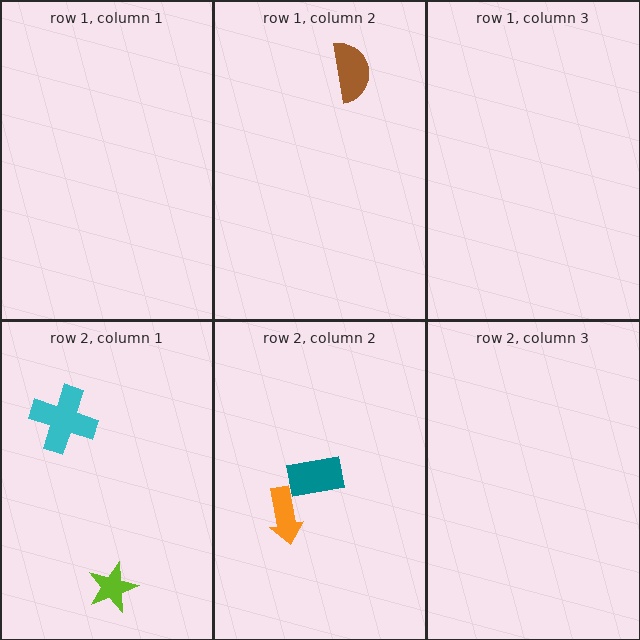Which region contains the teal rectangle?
The row 2, column 2 region.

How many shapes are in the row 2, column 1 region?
2.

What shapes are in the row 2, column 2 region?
The teal rectangle, the orange arrow.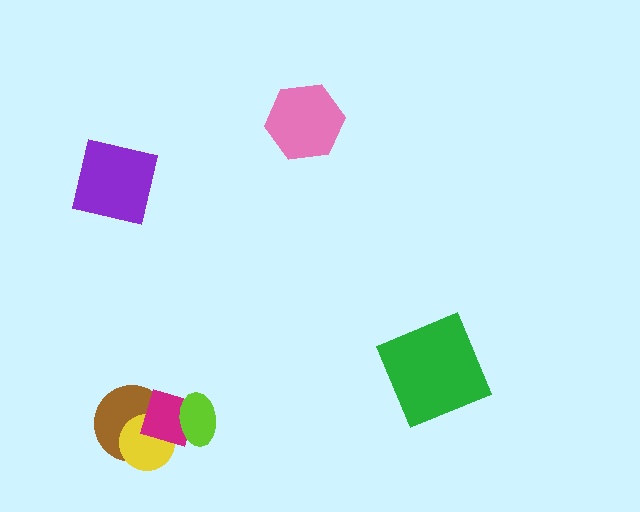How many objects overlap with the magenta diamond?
3 objects overlap with the magenta diamond.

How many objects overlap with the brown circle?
2 objects overlap with the brown circle.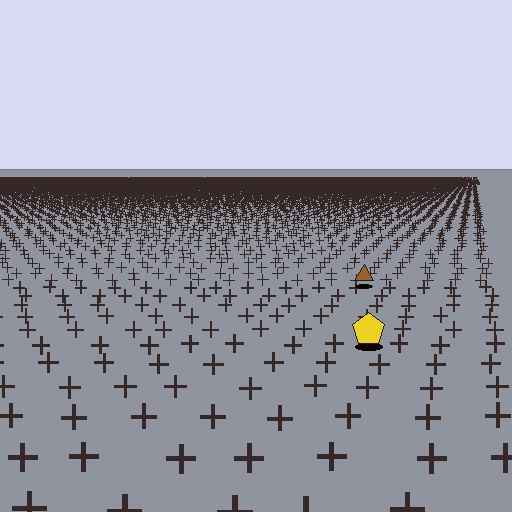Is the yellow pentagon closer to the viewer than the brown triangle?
Yes. The yellow pentagon is closer — you can tell from the texture gradient: the ground texture is coarser near it.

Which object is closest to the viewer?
The yellow pentagon is closest. The texture marks near it are larger and more spread out.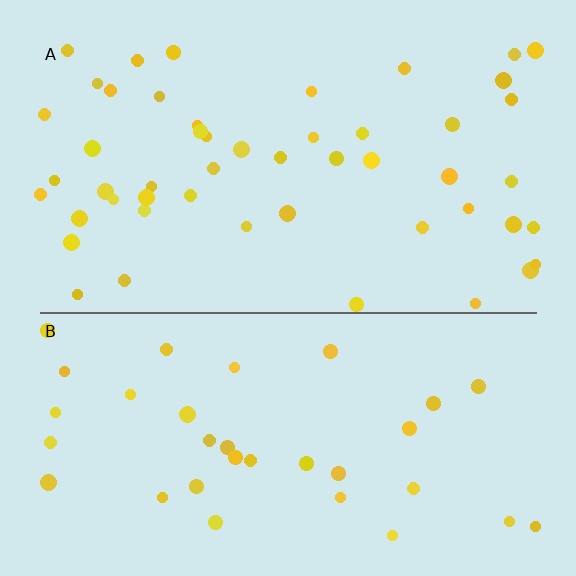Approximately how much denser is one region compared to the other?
Approximately 1.5× — region A over region B.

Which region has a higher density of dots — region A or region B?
A (the top).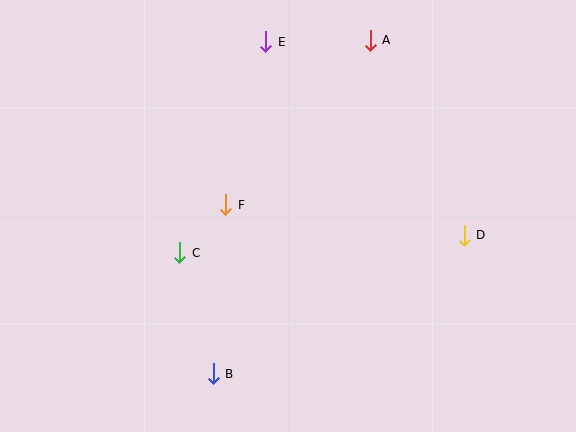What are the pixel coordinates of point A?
Point A is at (370, 40).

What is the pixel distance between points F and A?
The distance between F and A is 219 pixels.